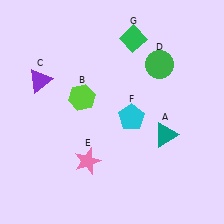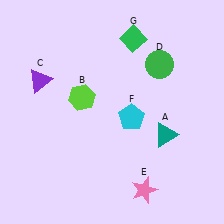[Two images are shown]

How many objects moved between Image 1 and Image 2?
1 object moved between the two images.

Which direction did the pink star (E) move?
The pink star (E) moved right.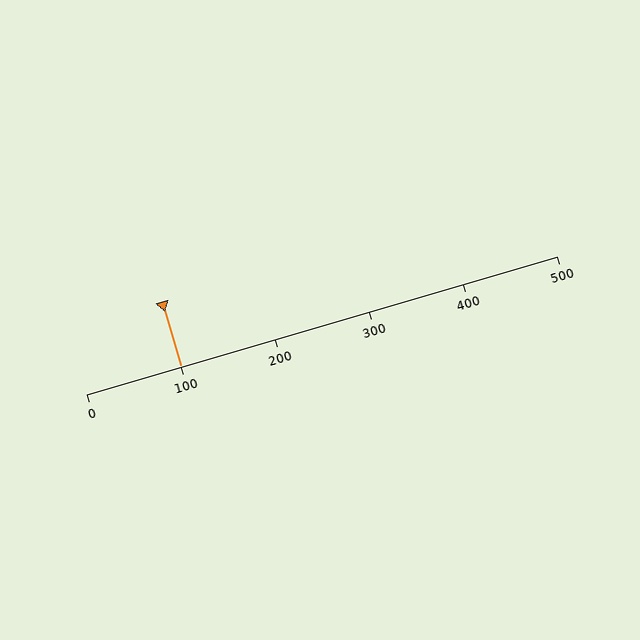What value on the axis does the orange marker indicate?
The marker indicates approximately 100.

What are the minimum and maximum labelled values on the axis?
The axis runs from 0 to 500.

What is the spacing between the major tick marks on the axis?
The major ticks are spaced 100 apart.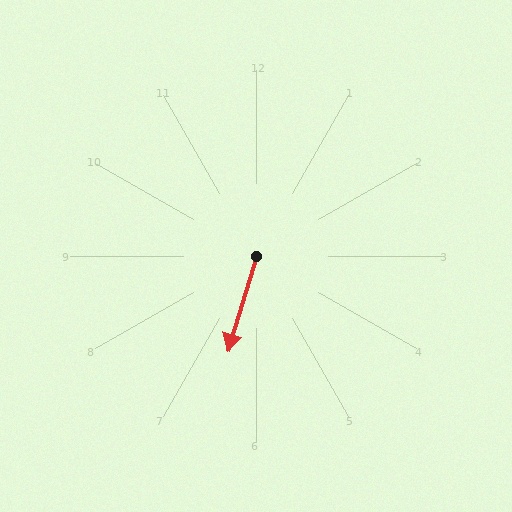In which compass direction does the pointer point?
South.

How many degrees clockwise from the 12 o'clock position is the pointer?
Approximately 197 degrees.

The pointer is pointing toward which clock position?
Roughly 7 o'clock.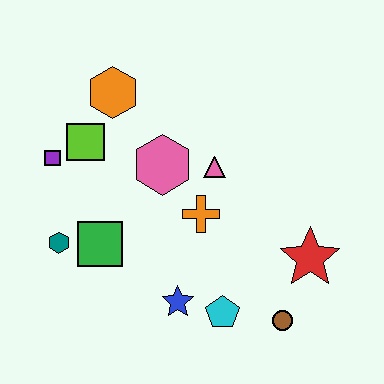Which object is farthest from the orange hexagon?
The brown circle is farthest from the orange hexagon.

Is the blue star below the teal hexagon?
Yes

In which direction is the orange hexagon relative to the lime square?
The orange hexagon is above the lime square.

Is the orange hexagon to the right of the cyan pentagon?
No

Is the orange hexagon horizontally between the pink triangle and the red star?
No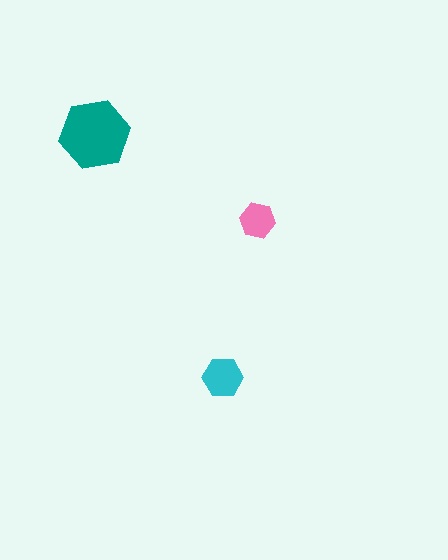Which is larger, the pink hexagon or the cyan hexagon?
The cyan one.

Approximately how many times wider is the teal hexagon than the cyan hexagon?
About 2 times wider.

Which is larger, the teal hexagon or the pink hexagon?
The teal one.